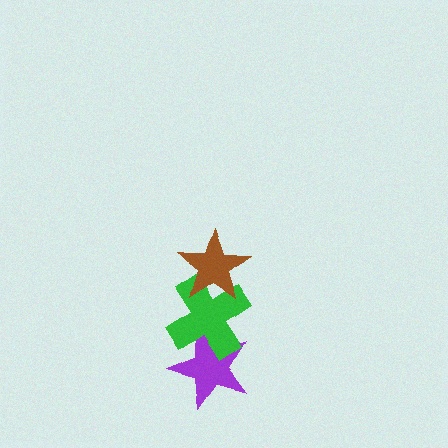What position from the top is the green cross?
The green cross is 2nd from the top.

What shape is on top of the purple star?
The green cross is on top of the purple star.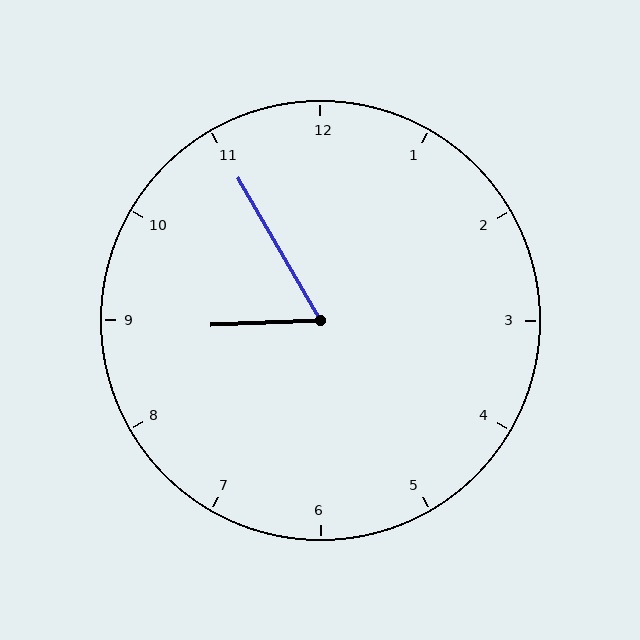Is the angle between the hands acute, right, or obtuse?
It is acute.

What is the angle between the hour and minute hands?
Approximately 62 degrees.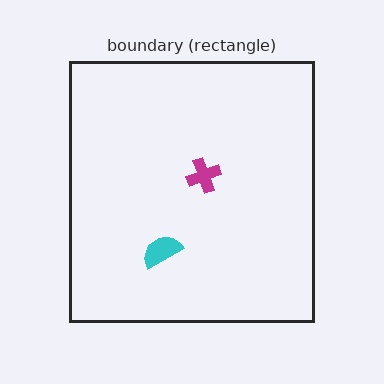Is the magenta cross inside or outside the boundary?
Inside.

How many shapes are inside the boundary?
2 inside, 0 outside.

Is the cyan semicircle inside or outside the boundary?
Inside.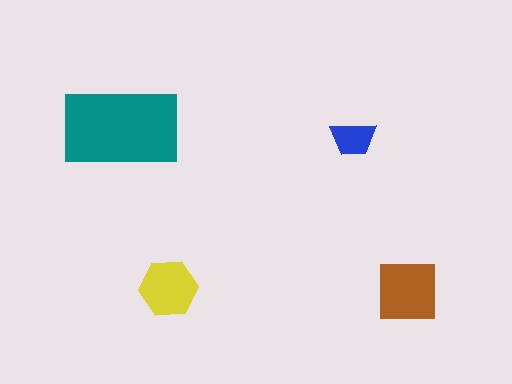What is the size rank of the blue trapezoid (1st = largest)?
4th.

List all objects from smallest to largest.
The blue trapezoid, the yellow hexagon, the brown square, the teal rectangle.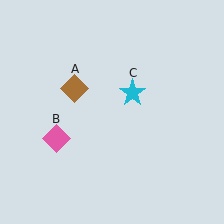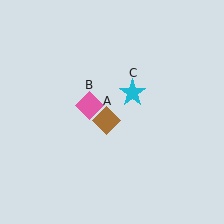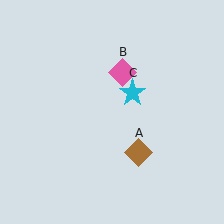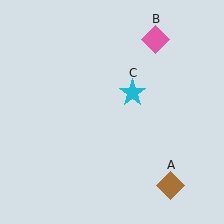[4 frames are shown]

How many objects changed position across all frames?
2 objects changed position: brown diamond (object A), pink diamond (object B).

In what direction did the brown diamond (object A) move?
The brown diamond (object A) moved down and to the right.